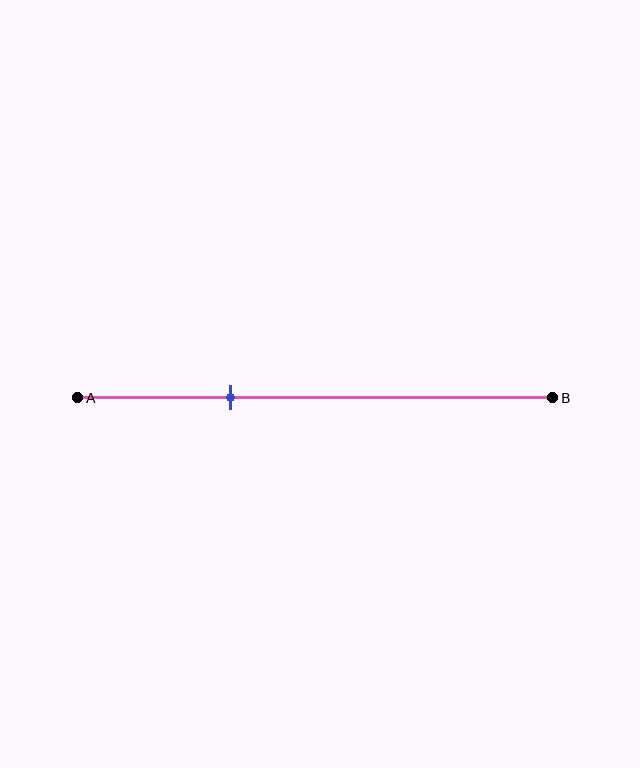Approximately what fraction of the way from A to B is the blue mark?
The blue mark is approximately 30% of the way from A to B.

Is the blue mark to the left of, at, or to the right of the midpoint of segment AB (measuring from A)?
The blue mark is to the left of the midpoint of segment AB.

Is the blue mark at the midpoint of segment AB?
No, the mark is at about 30% from A, not at the 50% midpoint.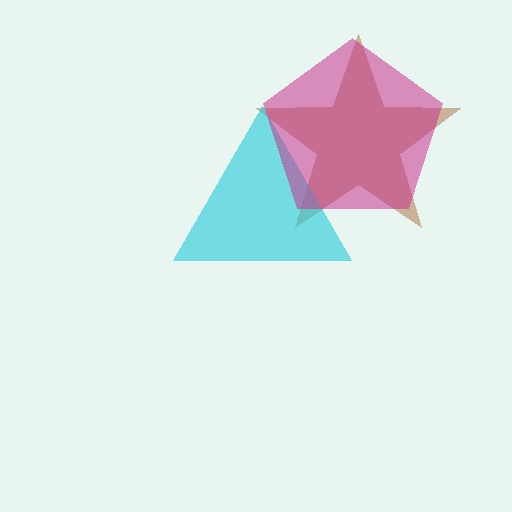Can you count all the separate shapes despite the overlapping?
Yes, there are 3 separate shapes.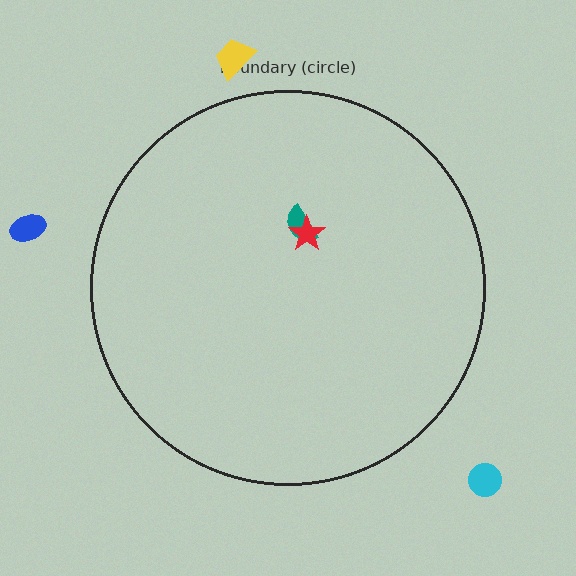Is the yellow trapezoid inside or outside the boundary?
Outside.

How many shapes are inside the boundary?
2 inside, 3 outside.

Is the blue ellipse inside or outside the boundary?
Outside.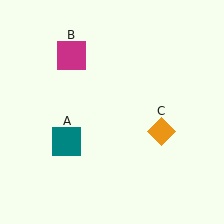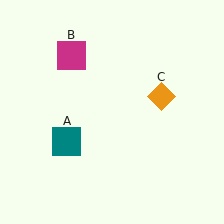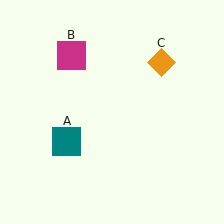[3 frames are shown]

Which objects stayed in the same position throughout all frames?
Teal square (object A) and magenta square (object B) remained stationary.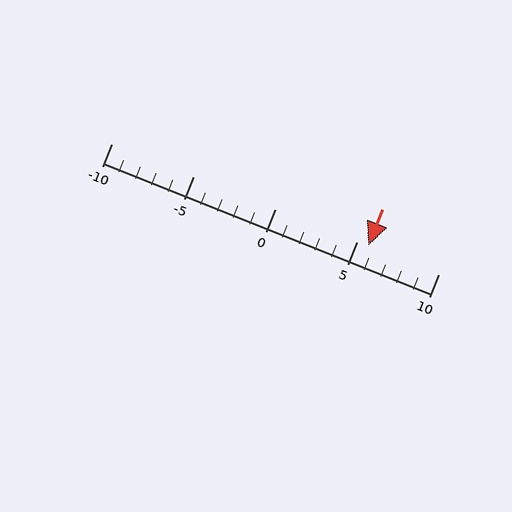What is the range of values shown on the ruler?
The ruler shows values from -10 to 10.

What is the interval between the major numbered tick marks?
The major tick marks are spaced 5 units apart.